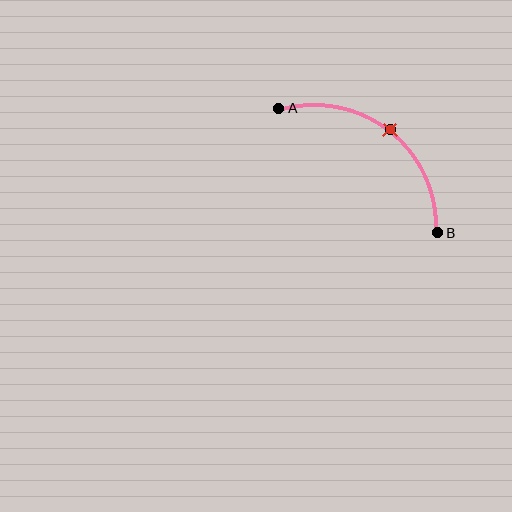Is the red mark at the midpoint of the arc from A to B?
Yes. The red mark lies on the arc at equal arc-length from both A and B — it is the arc midpoint.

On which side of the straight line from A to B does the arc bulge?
The arc bulges above and to the right of the straight line connecting A and B.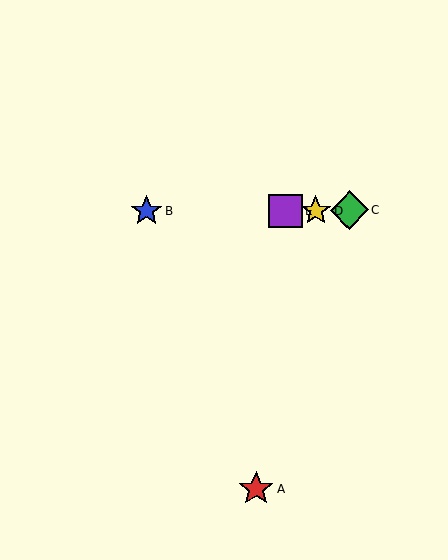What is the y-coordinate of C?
Object C is at y≈210.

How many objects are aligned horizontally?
4 objects (B, C, D, E) are aligned horizontally.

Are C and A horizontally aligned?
No, C is at y≈210 and A is at y≈489.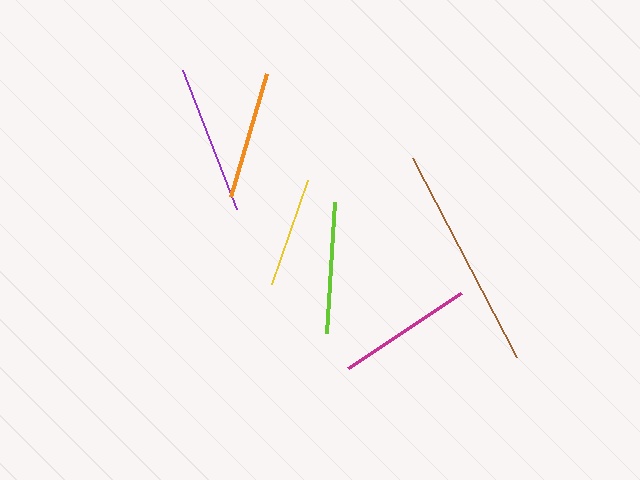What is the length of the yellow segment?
The yellow segment is approximately 110 pixels long.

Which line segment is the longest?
The brown line is the longest at approximately 225 pixels.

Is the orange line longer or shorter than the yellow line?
The orange line is longer than the yellow line.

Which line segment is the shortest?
The yellow line is the shortest at approximately 110 pixels.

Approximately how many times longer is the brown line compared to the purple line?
The brown line is approximately 1.5 times the length of the purple line.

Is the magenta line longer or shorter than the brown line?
The brown line is longer than the magenta line.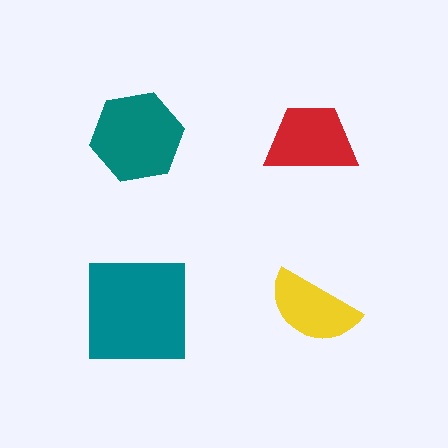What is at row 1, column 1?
A teal hexagon.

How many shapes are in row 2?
2 shapes.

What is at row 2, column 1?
A teal square.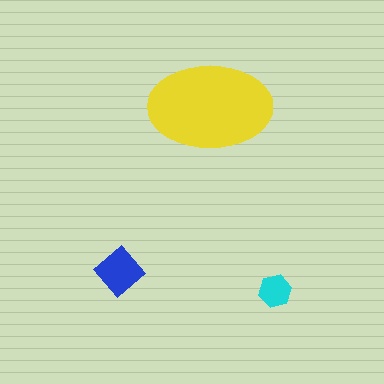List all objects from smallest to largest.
The cyan hexagon, the blue diamond, the yellow ellipse.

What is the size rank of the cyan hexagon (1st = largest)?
3rd.